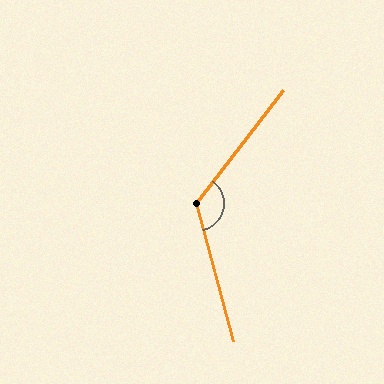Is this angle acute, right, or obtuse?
It is obtuse.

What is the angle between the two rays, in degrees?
Approximately 127 degrees.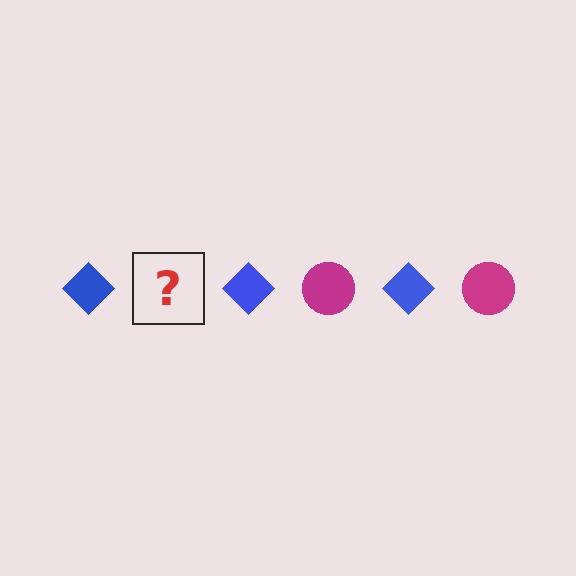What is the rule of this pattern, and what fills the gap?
The rule is that the pattern alternates between blue diamond and magenta circle. The gap should be filled with a magenta circle.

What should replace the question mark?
The question mark should be replaced with a magenta circle.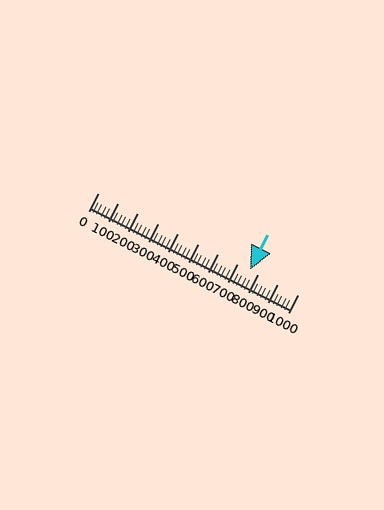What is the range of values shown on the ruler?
The ruler shows values from 0 to 1000.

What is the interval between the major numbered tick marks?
The major tick marks are spaced 100 units apart.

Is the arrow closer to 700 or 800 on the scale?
The arrow is closer to 800.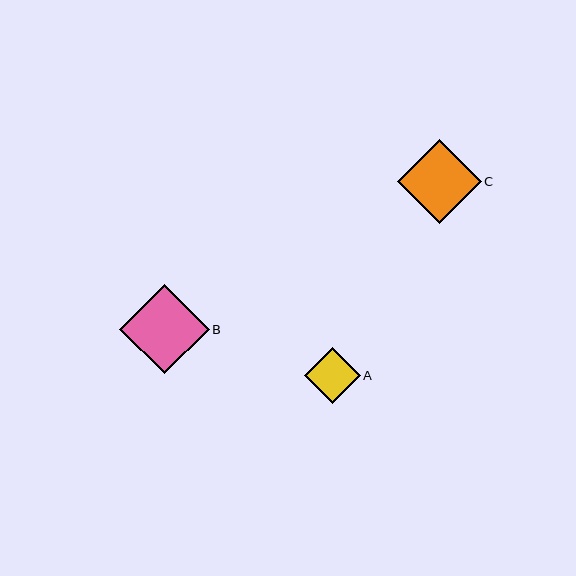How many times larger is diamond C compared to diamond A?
Diamond C is approximately 1.5 times the size of diamond A.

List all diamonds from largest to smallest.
From largest to smallest: B, C, A.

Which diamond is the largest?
Diamond B is the largest with a size of approximately 89 pixels.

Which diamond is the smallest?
Diamond A is the smallest with a size of approximately 56 pixels.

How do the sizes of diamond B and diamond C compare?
Diamond B and diamond C are approximately the same size.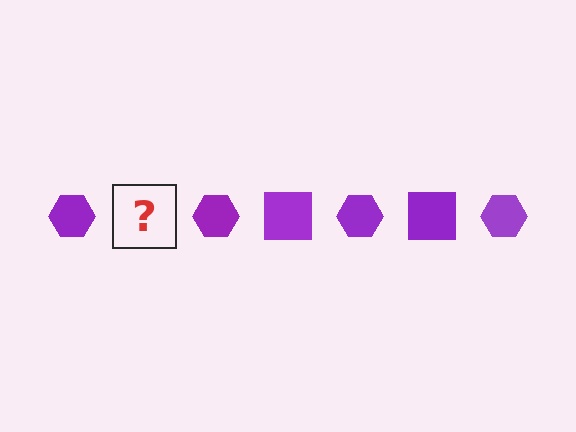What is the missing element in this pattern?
The missing element is a purple square.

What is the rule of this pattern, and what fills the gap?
The rule is that the pattern cycles through hexagon, square shapes in purple. The gap should be filled with a purple square.